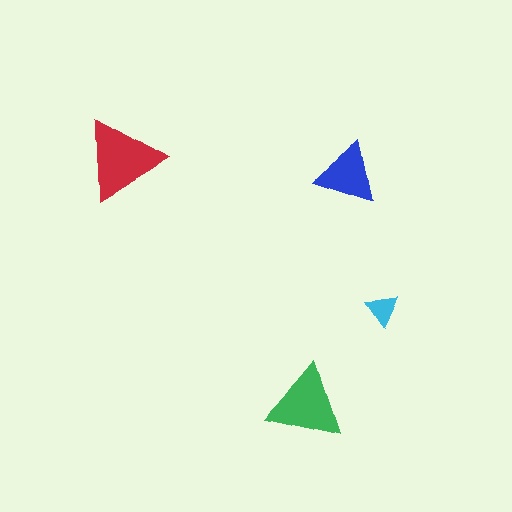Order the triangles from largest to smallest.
the red one, the green one, the blue one, the cyan one.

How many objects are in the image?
There are 4 objects in the image.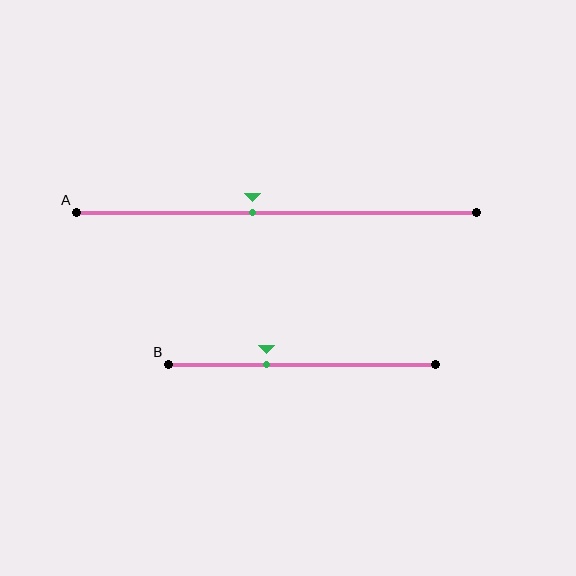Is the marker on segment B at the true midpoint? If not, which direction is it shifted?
No, the marker on segment B is shifted to the left by about 13% of the segment length.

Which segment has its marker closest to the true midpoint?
Segment A has its marker closest to the true midpoint.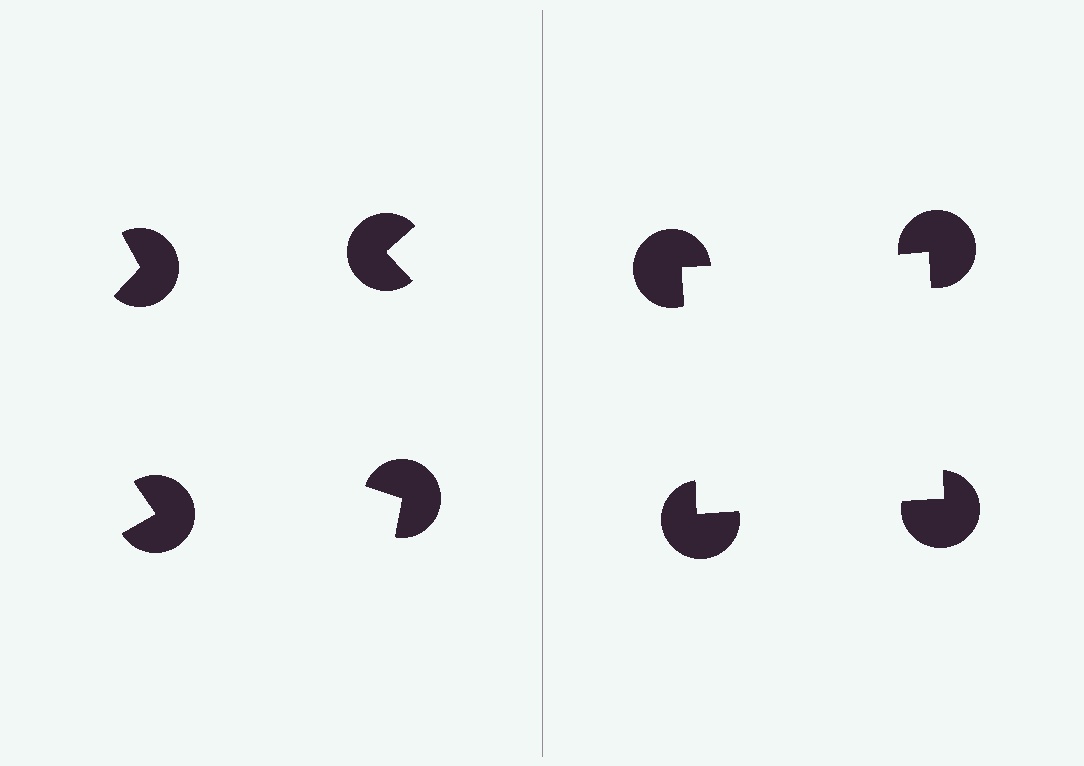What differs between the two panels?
The pac-man discs are positioned identically on both sides; only the wedge orientations differ. On the right they align to a square; on the left they are misaligned.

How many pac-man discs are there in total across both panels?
8 — 4 on each side.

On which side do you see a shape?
An illusory square appears on the right side. On the left side the wedge cuts are rotated, so no coherent shape forms.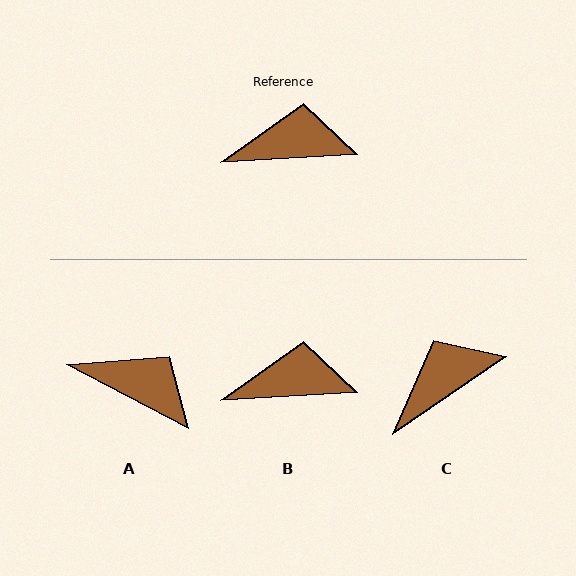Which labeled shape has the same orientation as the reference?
B.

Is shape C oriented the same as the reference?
No, it is off by about 31 degrees.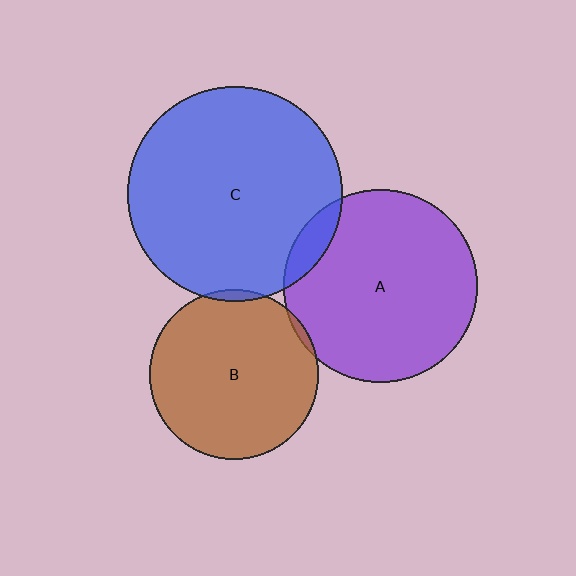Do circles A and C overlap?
Yes.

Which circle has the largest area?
Circle C (blue).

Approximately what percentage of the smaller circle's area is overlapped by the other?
Approximately 10%.